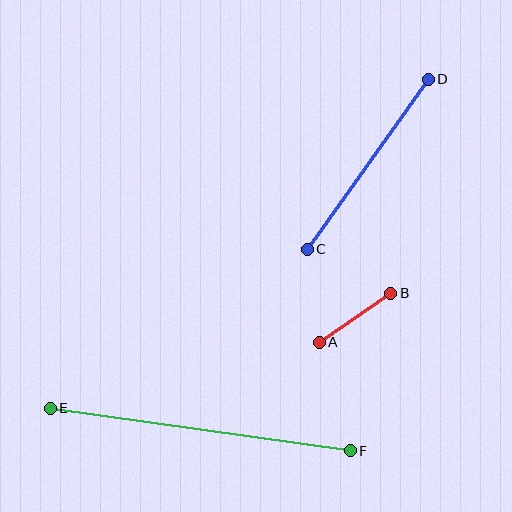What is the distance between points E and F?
The distance is approximately 303 pixels.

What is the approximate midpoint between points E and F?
The midpoint is at approximately (200, 430) pixels.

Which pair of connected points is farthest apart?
Points E and F are farthest apart.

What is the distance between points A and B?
The distance is approximately 87 pixels.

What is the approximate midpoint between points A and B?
The midpoint is at approximately (355, 318) pixels.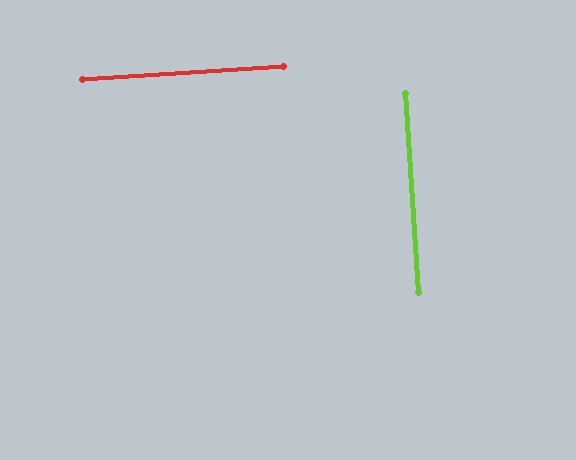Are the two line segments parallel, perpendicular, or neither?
Perpendicular — they meet at approximately 90°.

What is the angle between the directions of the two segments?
Approximately 90 degrees.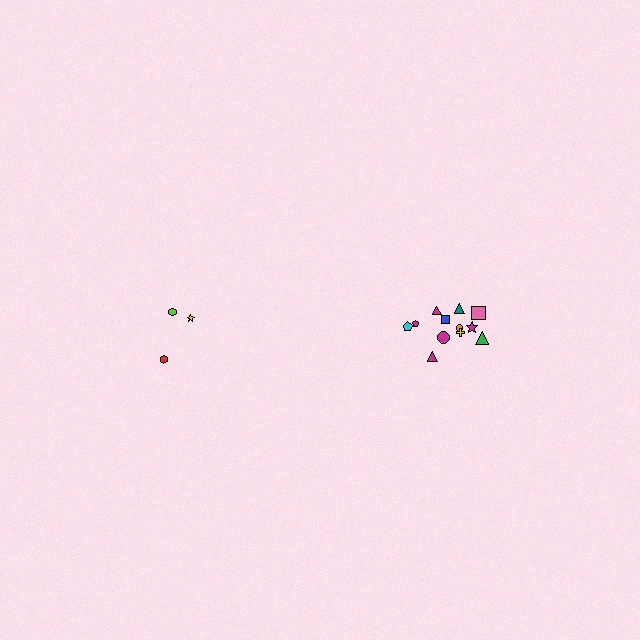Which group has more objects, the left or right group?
The right group.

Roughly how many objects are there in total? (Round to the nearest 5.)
Roughly 15 objects in total.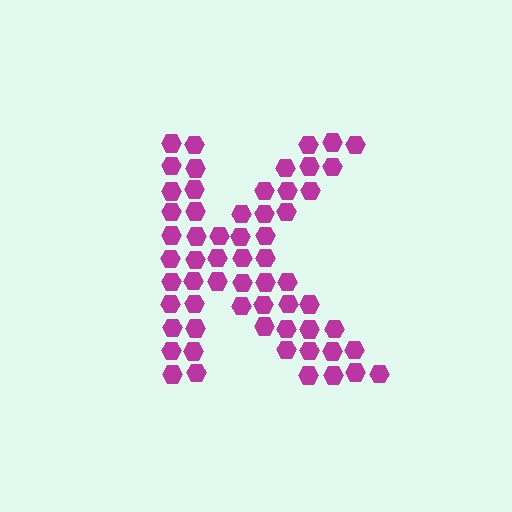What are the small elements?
The small elements are hexagons.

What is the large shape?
The large shape is the letter K.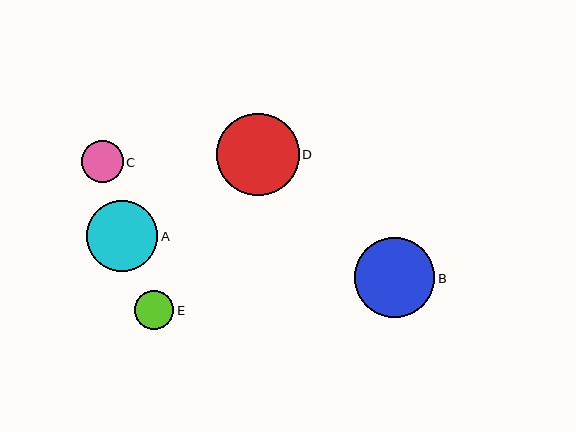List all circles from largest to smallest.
From largest to smallest: D, B, A, C, E.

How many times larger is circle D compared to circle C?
Circle D is approximately 2.0 times the size of circle C.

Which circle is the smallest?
Circle E is the smallest with a size of approximately 39 pixels.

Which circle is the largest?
Circle D is the largest with a size of approximately 83 pixels.